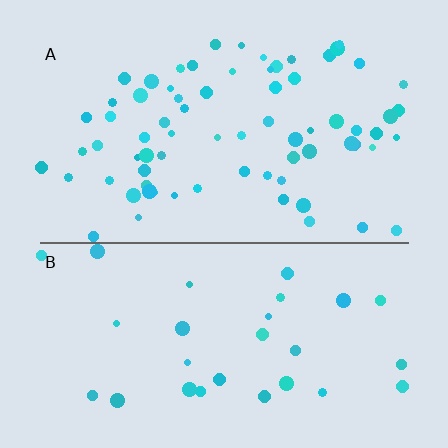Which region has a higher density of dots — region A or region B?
A (the top).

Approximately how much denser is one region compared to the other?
Approximately 2.5× — region A over region B.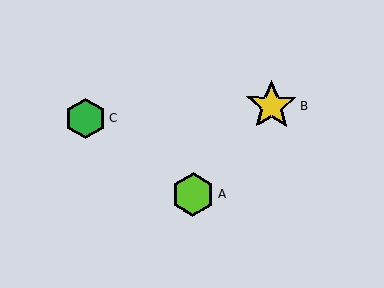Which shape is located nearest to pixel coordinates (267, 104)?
The yellow star (labeled B) at (272, 105) is nearest to that location.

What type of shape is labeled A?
Shape A is a lime hexagon.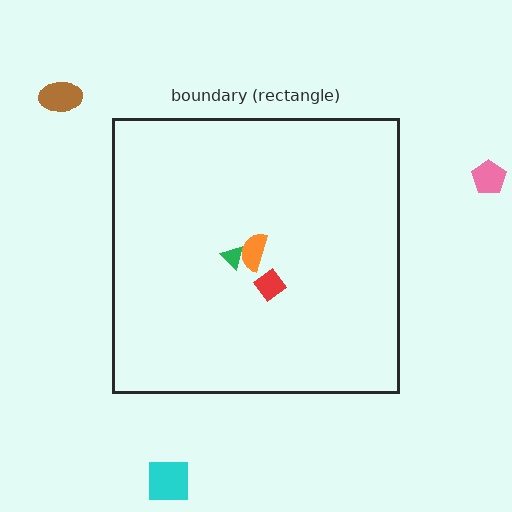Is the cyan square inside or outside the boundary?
Outside.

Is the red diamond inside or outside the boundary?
Inside.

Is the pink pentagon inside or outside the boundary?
Outside.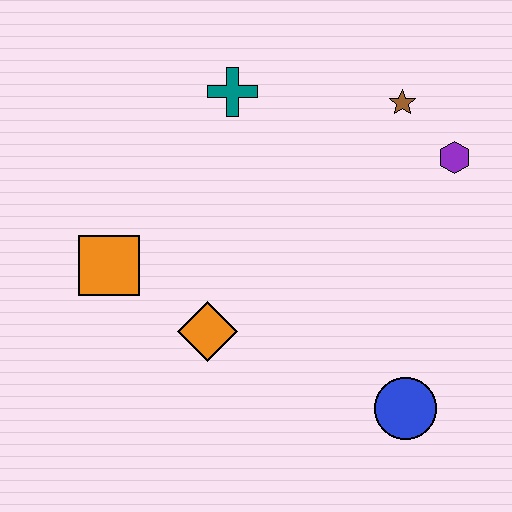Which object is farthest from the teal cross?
The blue circle is farthest from the teal cross.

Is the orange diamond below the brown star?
Yes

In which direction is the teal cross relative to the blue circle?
The teal cross is above the blue circle.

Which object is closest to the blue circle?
The orange diamond is closest to the blue circle.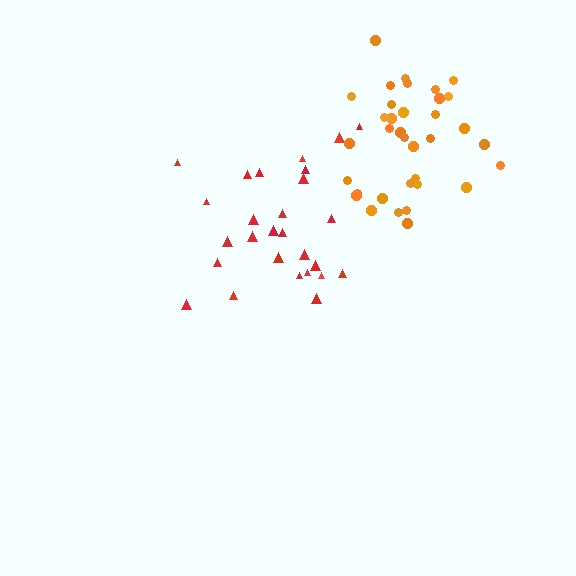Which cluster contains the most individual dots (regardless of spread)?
Orange (35).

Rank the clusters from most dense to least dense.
orange, red.